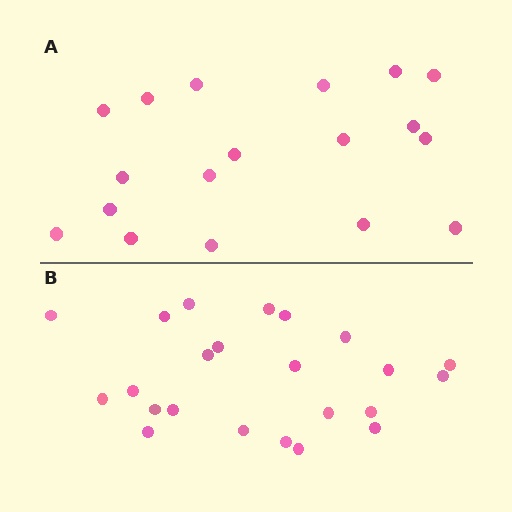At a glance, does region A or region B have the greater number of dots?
Region B (the bottom region) has more dots.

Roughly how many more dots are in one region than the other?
Region B has about 5 more dots than region A.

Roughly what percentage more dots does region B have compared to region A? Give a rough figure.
About 30% more.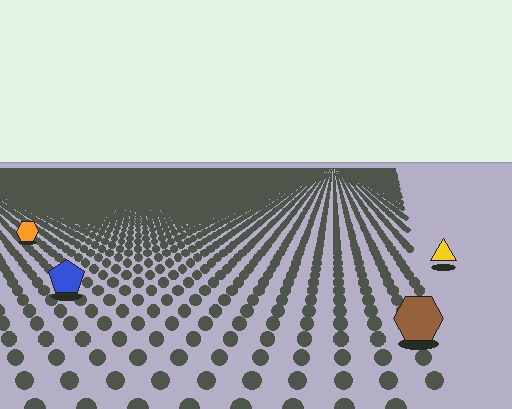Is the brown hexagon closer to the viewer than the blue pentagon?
Yes. The brown hexagon is closer — you can tell from the texture gradient: the ground texture is coarser near it.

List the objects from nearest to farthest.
From nearest to farthest: the brown hexagon, the blue pentagon, the yellow triangle, the orange hexagon.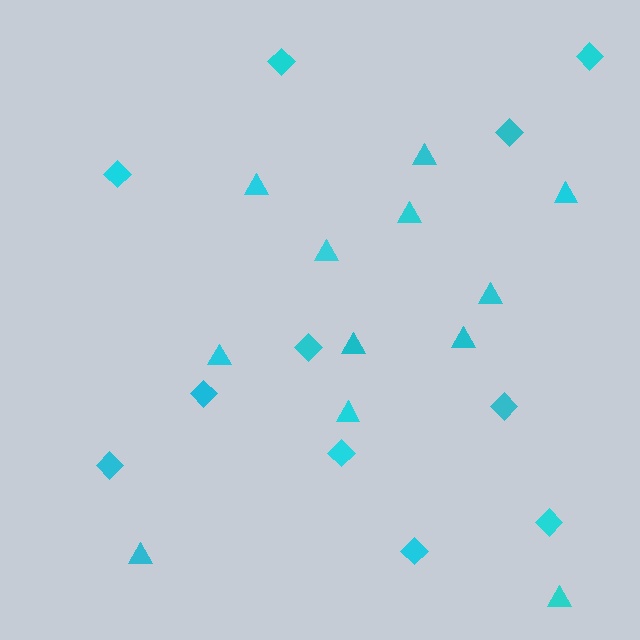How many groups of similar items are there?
There are 2 groups: one group of triangles (12) and one group of diamonds (11).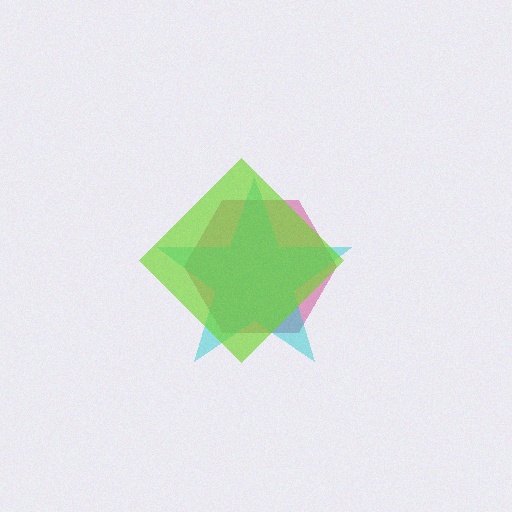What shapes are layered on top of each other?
The layered shapes are: a magenta hexagon, a cyan star, a lime diamond.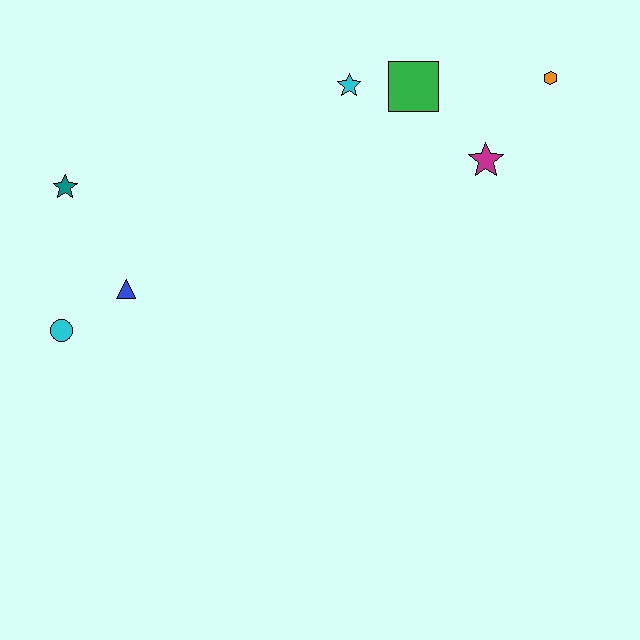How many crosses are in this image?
There are no crosses.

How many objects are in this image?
There are 7 objects.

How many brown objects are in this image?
There are no brown objects.